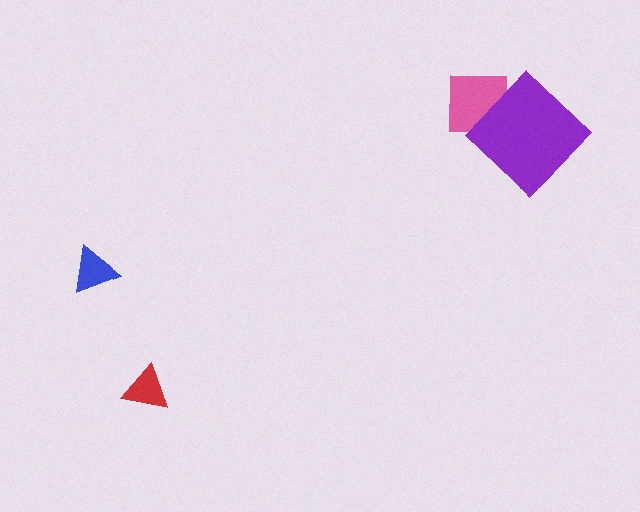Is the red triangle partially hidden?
No, no other shape covers it.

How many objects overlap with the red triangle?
0 objects overlap with the red triangle.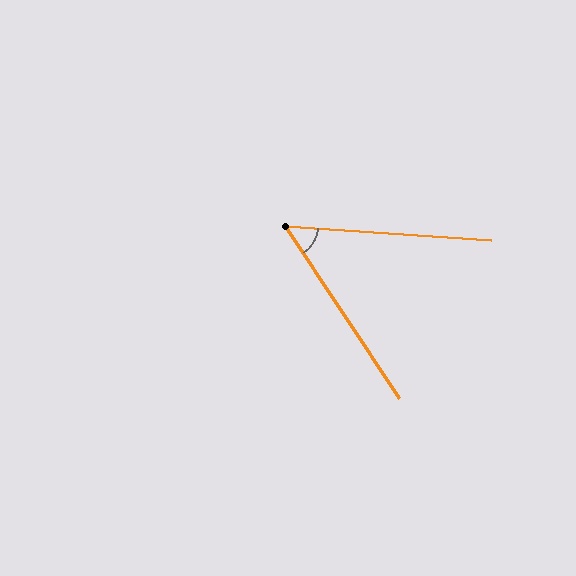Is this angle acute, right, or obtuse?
It is acute.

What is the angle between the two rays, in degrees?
Approximately 53 degrees.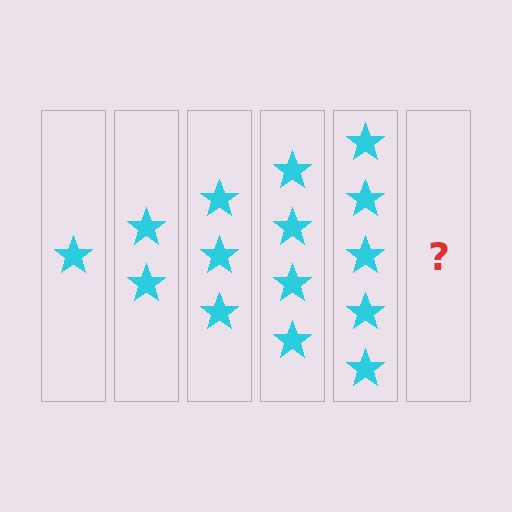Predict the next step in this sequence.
The next step is 6 stars.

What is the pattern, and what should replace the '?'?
The pattern is that each step adds one more star. The '?' should be 6 stars.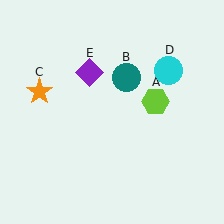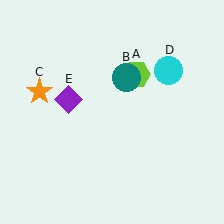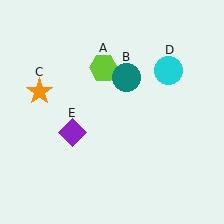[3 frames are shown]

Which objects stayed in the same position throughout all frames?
Teal circle (object B) and orange star (object C) and cyan circle (object D) remained stationary.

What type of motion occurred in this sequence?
The lime hexagon (object A), purple diamond (object E) rotated counterclockwise around the center of the scene.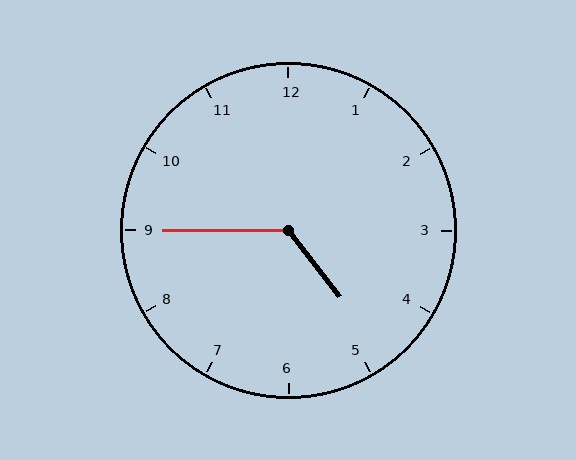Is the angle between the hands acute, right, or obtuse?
It is obtuse.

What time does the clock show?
4:45.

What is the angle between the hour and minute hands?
Approximately 128 degrees.